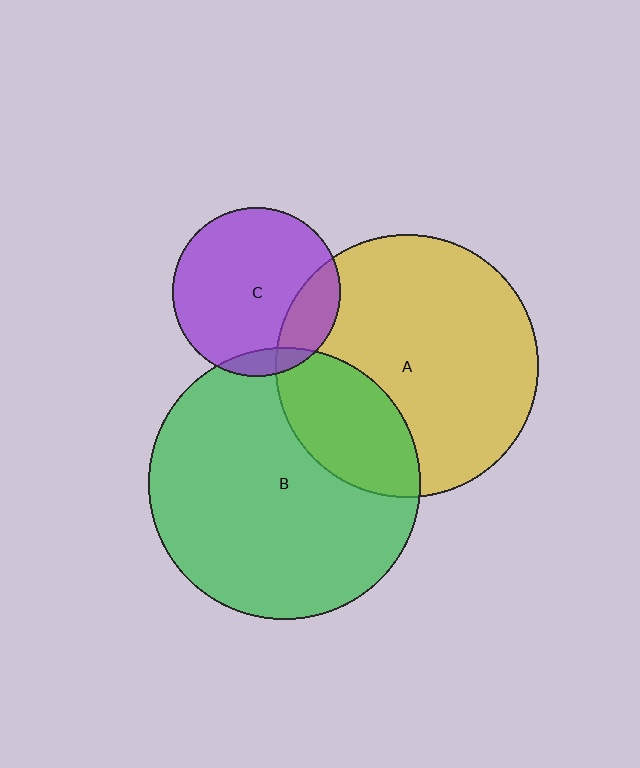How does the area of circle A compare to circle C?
Approximately 2.5 times.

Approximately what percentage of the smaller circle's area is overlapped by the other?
Approximately 20%.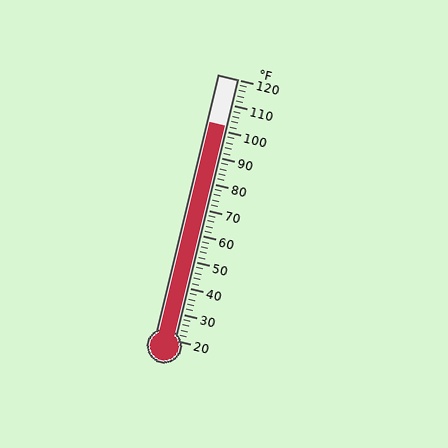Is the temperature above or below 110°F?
The temperature is below 110°F.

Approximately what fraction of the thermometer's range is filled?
The thermometer is filled to approximately 80% of its range.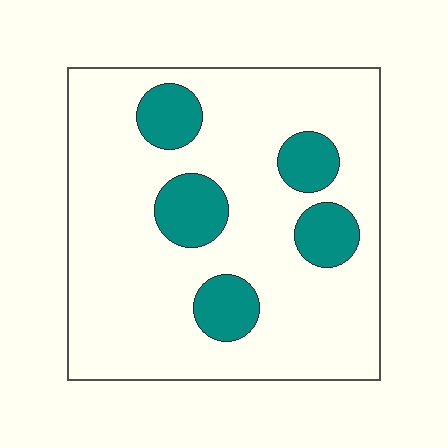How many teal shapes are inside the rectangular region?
5.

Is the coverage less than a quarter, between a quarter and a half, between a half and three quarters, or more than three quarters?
Less than a quarter.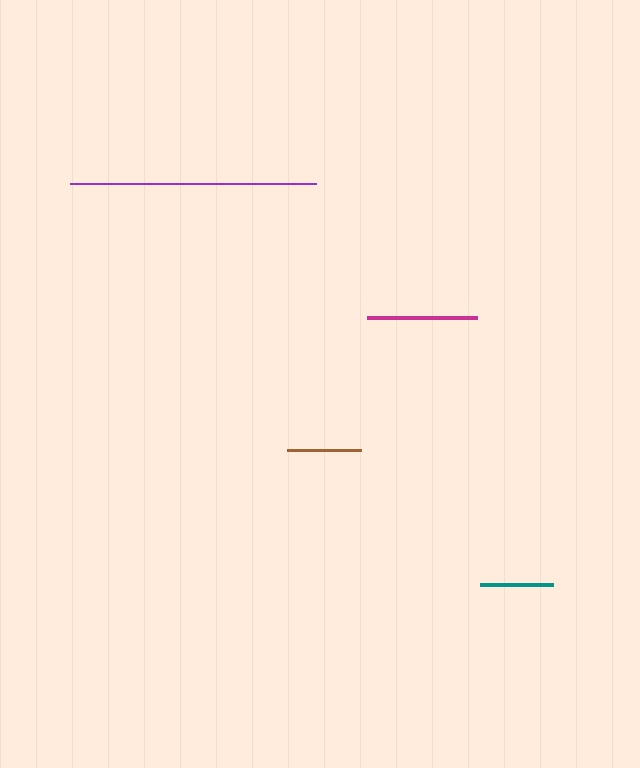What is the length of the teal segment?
The teal segment is approximately 73 pixels long.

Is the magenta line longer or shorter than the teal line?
The magenta line is longer than the teal line.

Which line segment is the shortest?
The teal line is the shortest at approximately 73 pixels.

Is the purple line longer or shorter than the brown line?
The purple line is longer than the brown line.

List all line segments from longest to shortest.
From longest to shortest: purple, magenta, brown, teal.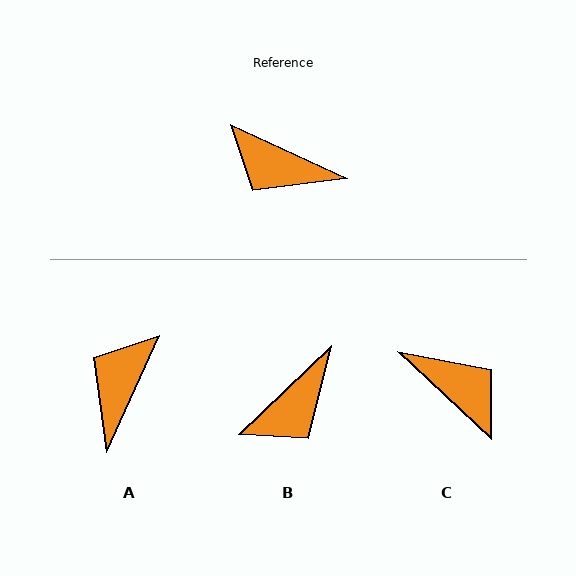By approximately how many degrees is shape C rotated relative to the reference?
Approximately 162 degrees counter-clockwise.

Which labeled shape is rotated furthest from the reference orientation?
C, about 162 degrees away.